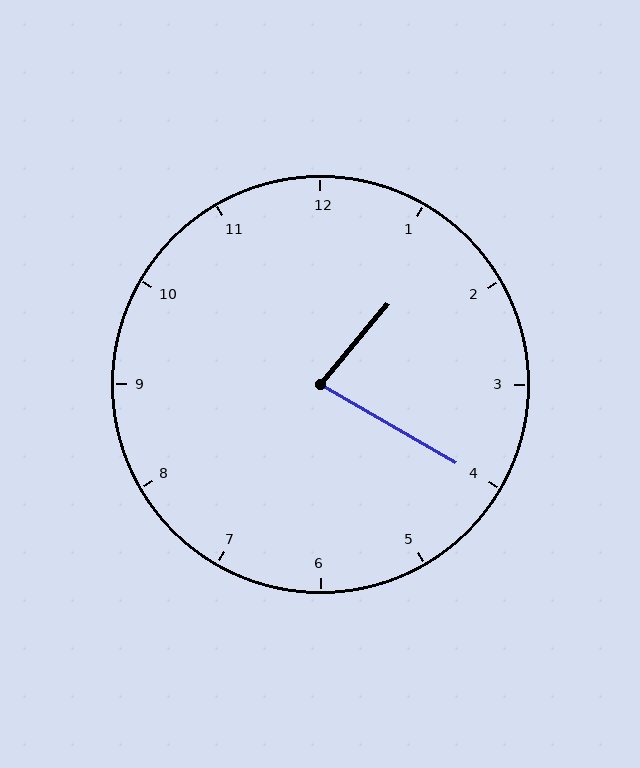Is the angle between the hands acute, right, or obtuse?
It is acute.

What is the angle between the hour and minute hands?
Approximately 80 degrees.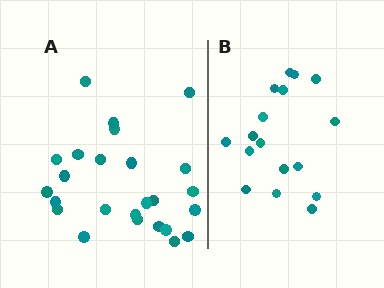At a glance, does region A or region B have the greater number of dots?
Region A (the left region) has more dots.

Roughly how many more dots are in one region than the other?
Region A has roughly 8 or so more dots than region B.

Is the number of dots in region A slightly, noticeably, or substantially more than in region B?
Region A has substantially more. The ratio is roughly 1.5 to 1.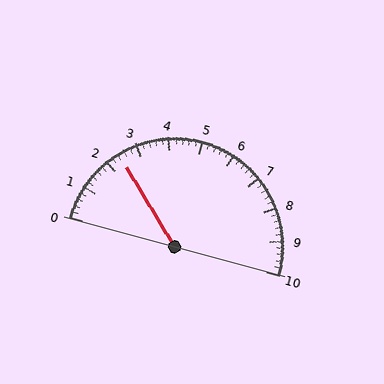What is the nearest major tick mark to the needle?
The nearest major tick mark is 2.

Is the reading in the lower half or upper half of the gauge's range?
The reading is in the lower half of the range (0 to 10).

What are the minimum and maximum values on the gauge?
The gauge ranges from 0 to 10.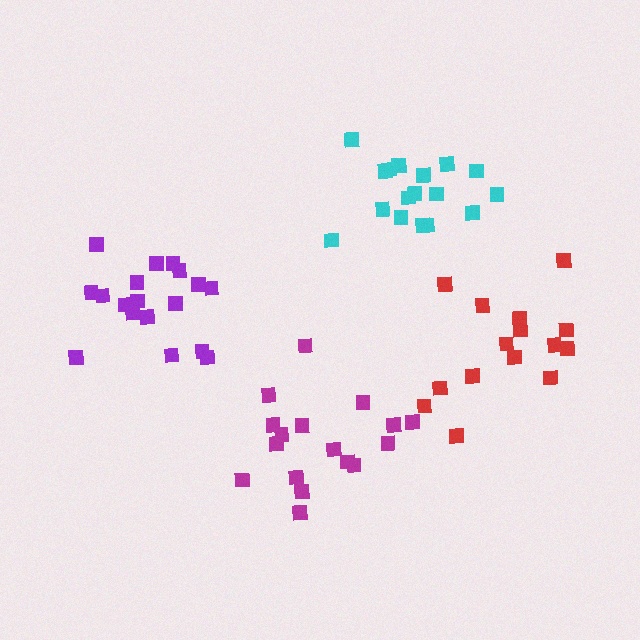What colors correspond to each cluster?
The clusters are colored: purple, cyan, red, magenta.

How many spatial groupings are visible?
There are 4 spatial groupings.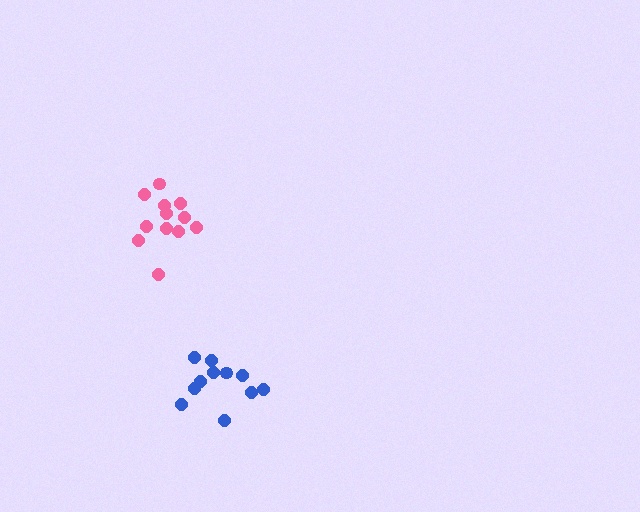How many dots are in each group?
Group 1: 11 dots, Group 2: 12 dots (23 total).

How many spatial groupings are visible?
There are 2 spatial groupings.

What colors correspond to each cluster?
The clusters are colored: blue, pink.